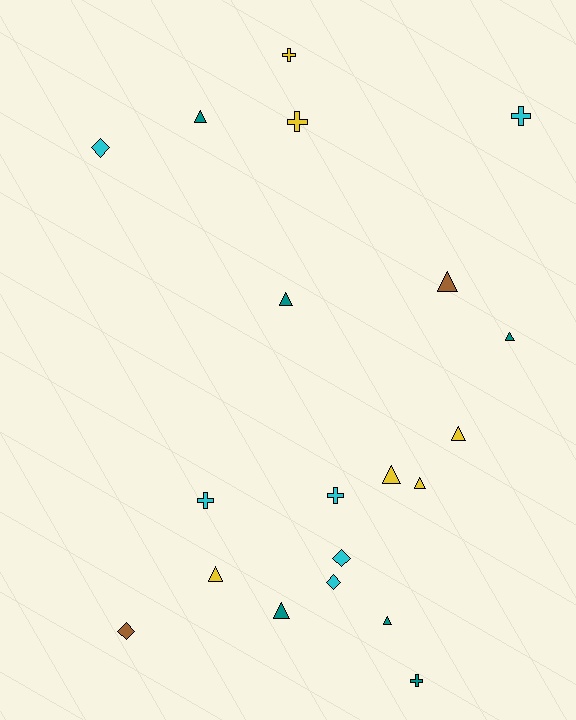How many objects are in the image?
There are 20 objects.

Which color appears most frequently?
Teal, with 6 objects.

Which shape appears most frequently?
Triangle, with 10 objects.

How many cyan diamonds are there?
There are 3 cyan diamonds.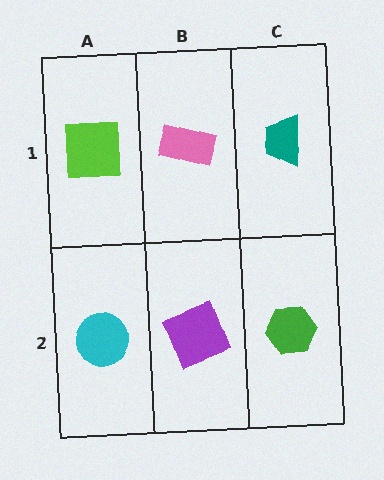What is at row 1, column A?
A lime square.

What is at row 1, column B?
A pink rectangle.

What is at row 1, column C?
A teal trapezoid.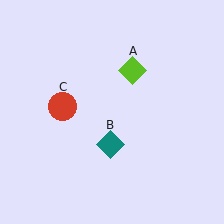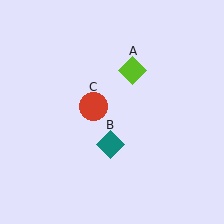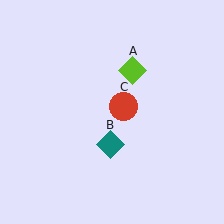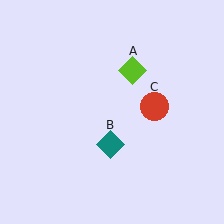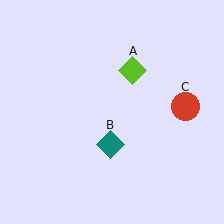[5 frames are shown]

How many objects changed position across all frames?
1 object changed position: red circle (object C).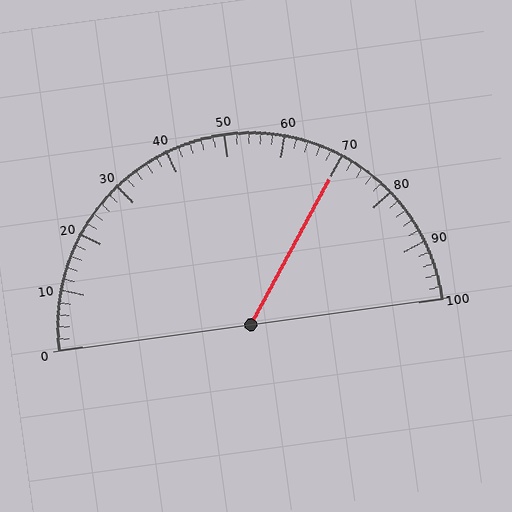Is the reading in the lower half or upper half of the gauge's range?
The reading is in the upper half of the range (0 to 100).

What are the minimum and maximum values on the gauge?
The gauge ranges from 0 to 100.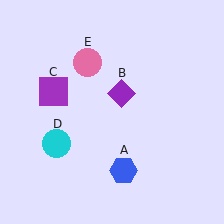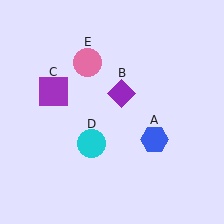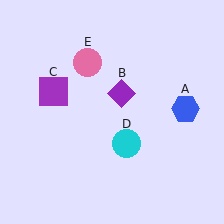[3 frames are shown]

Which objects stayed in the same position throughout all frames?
Purple diamond (object B) and purple square (object C) and pink circle (object E) remained stationary.